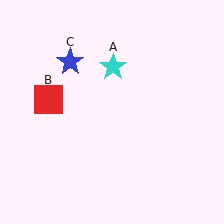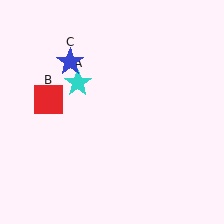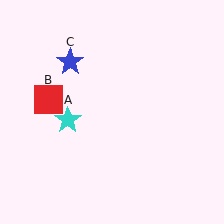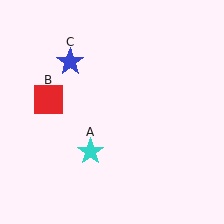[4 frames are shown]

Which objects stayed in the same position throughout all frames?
Red square (object B) and blue star (object C) remained stationary.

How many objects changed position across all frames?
1 object changed position: cyan star (object A).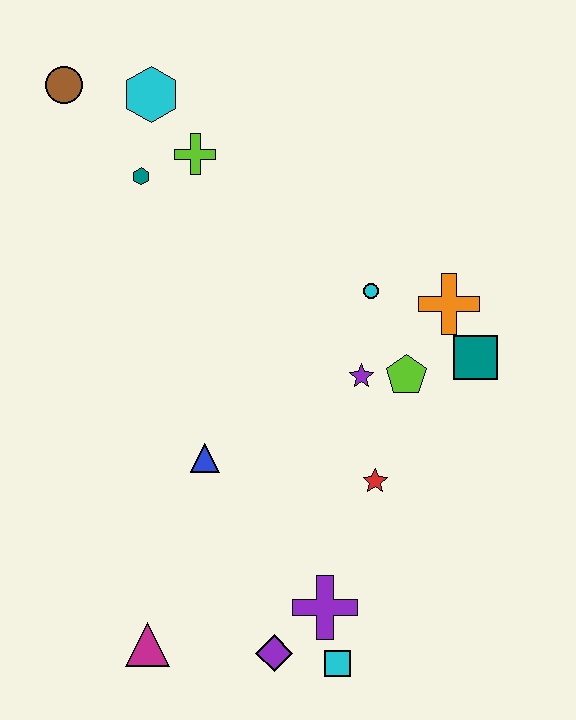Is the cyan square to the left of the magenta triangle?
No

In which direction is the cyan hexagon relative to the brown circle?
The cyan hexagon is to the right of the brown circle.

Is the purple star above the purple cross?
Yes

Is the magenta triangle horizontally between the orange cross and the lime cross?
No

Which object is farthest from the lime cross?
The cyan square is farthest from the lime cross.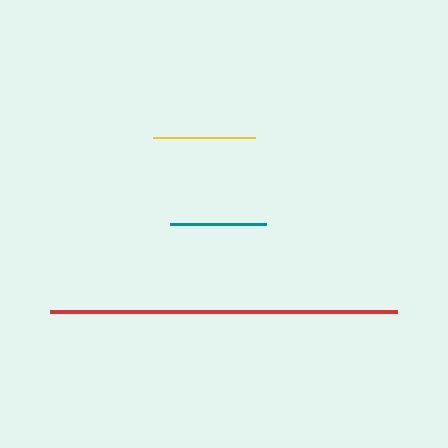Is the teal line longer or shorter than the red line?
The red line is longer than the teal line.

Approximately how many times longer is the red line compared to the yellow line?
The red line is approximately 3.4 times the length of the yellow line.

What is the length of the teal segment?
The teal segment is approximately 96 pixels long.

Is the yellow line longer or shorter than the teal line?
The yellow line is longer than the teal line.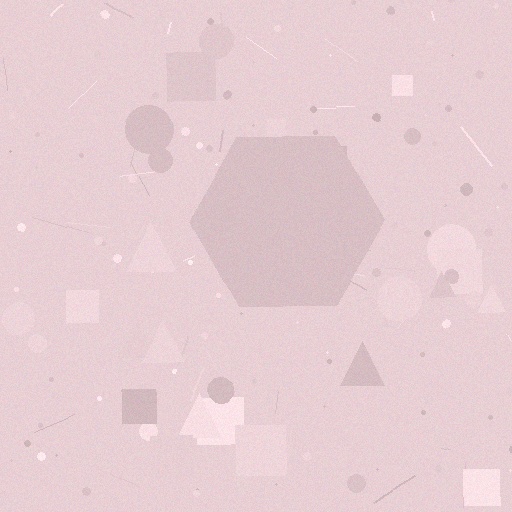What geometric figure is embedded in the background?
A hexagon is embedded in the background.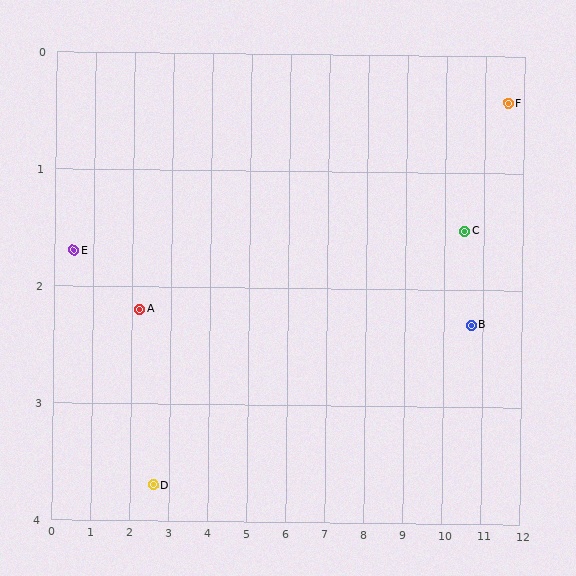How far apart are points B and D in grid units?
Points B and D are about 8.2 grid units apart.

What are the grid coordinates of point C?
Point C is at approximately (10.5, 1.5).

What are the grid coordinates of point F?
Point F is at approximately (11.6, 0.4).